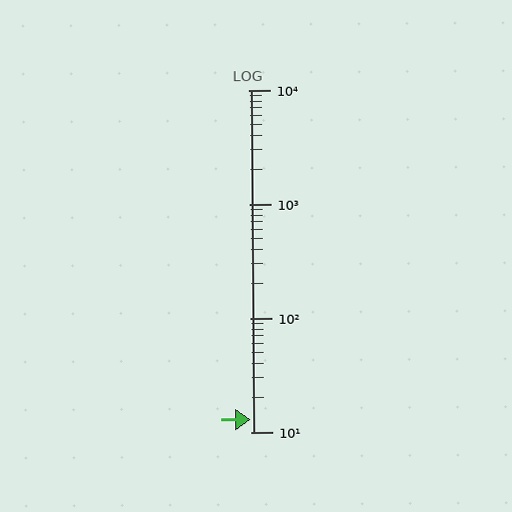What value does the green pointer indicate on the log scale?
The pointer indicates approximately 13.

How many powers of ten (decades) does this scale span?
The scale spans 3 decades, from 10 to 10000.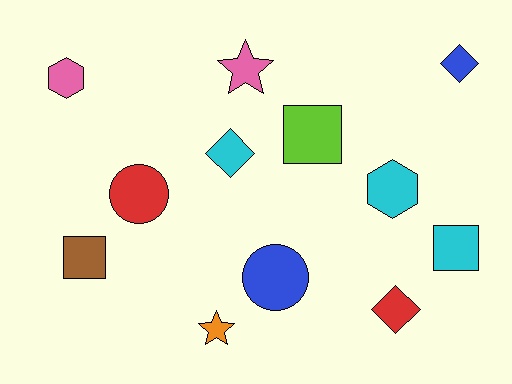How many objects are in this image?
There are 12 objects.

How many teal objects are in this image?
There are no teal objects.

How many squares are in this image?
There are 3 squares.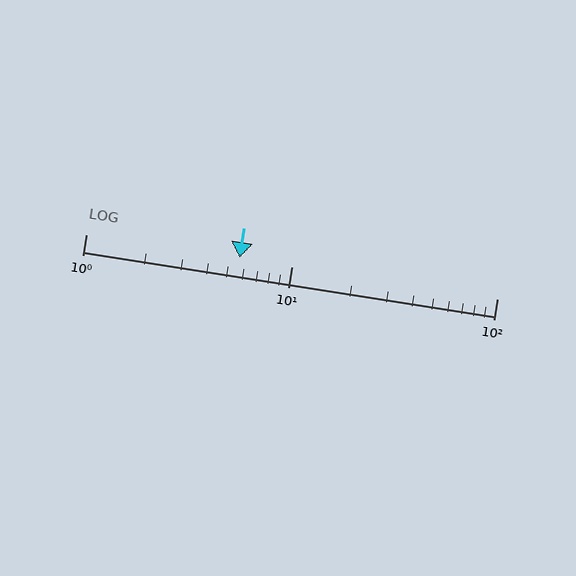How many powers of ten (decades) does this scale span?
The scale spans 2 decades, from 1 to 100.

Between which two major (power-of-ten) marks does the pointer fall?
The pointer is between 1 and 10.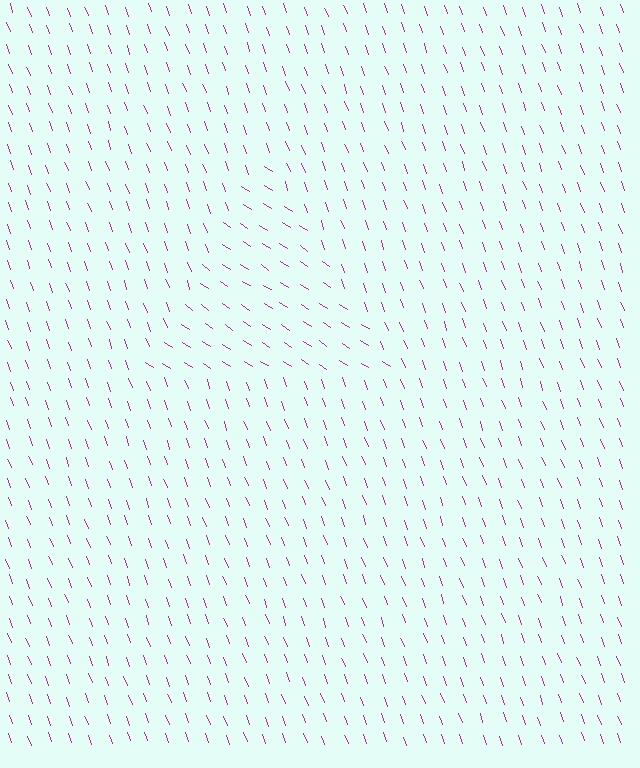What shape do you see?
I see a triangle.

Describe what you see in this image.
The image is filled with small magenta line segments. A triangle region in the image has lines oriented differently from the surrounding lines, creating a visible texture boundary.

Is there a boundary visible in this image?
Yes, there is a texture boundary formed by a change in line orientation.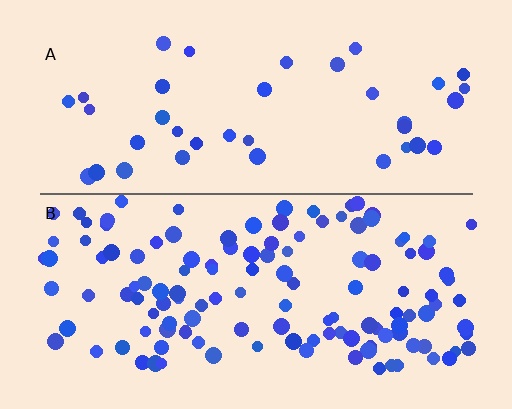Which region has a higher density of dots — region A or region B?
B (the bottom).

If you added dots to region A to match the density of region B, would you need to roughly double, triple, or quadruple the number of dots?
Approximately triple.